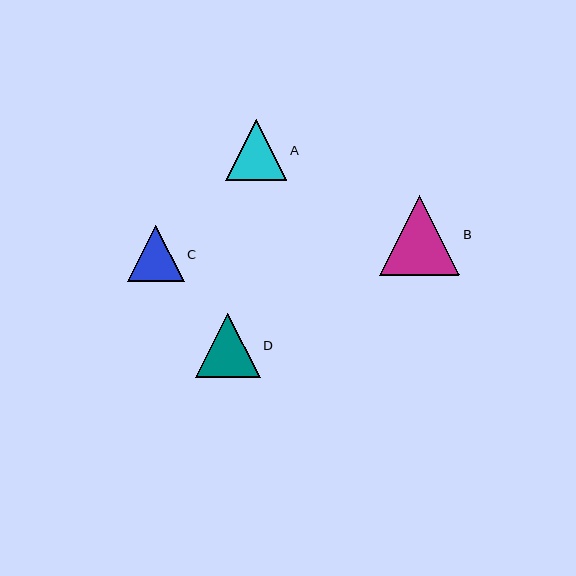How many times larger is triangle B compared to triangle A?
Triangle B is approximately 1.3 times the size of triangle A.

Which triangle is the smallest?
Triangle C is the smallest with a size of approximately 56 pixels.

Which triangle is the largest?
Triangle B is the largest with a size of approximately 80 pixels.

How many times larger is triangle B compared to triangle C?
Triangle B is approximately 1.4 times the size of triangle C.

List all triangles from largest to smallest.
From largest to smallest: B, D, A, C.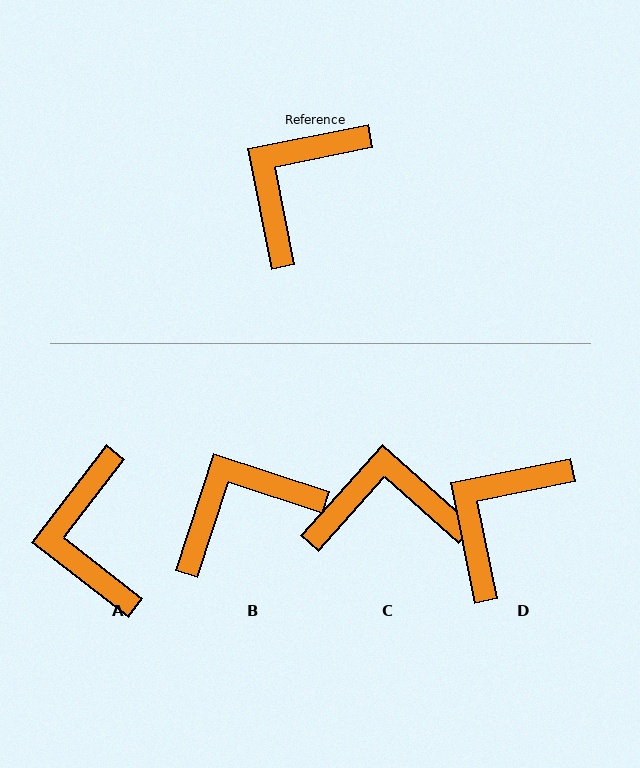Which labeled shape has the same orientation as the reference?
D.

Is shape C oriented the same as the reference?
No, it is off by about 53 degrees.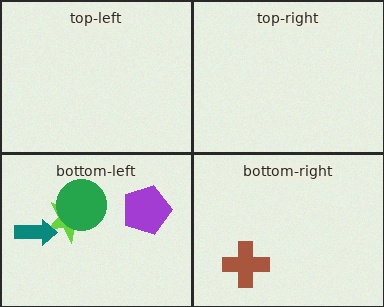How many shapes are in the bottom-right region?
1.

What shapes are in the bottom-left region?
The purple pentagon, the lime star, the teal arrow, the green circle.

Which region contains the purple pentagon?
The bottom-left region.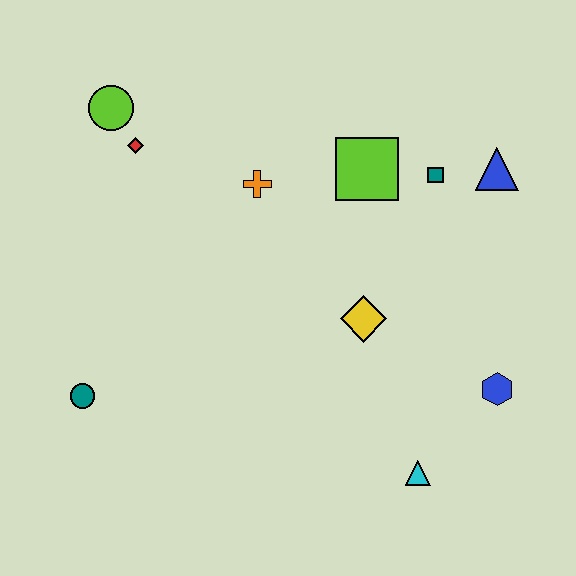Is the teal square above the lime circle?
No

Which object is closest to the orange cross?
The lime square is closest to the orange cross.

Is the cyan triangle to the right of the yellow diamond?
Yes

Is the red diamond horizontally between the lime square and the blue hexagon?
No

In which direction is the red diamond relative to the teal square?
The red diamond is to the left of the teal square.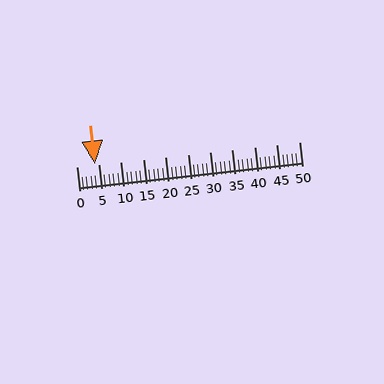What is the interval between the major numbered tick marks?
The major tick marks are spaced 5 units apart.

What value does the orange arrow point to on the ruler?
The orange arrow points to approximately 4.